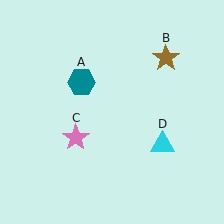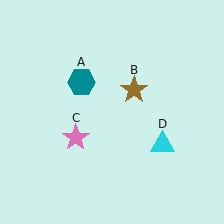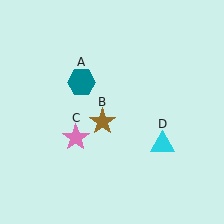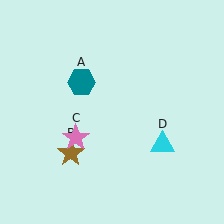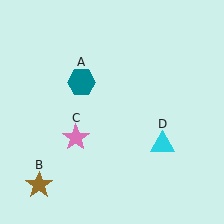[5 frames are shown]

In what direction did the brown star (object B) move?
The brown star (object B) moved down and to the left.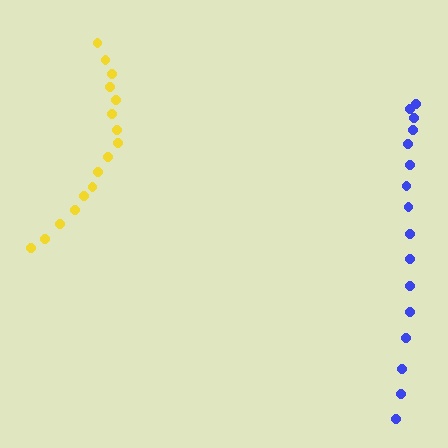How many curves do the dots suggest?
There are 2 distinct paths.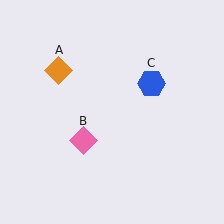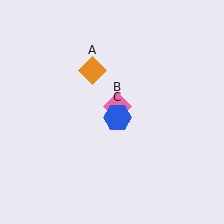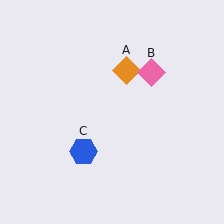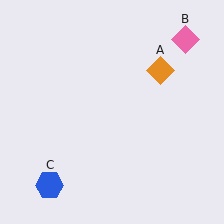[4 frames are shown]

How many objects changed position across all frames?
3 objects changed position: orange diamond (object A), pink diamond (object B), blue hexagon (object C).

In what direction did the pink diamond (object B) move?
The pink diamond (object B) moved up and to the right.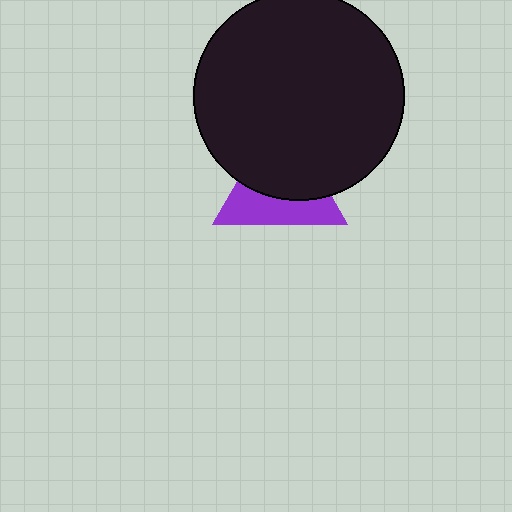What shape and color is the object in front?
The object in front is a black circle.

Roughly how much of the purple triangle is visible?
A small part of it is visible (roughly 44%).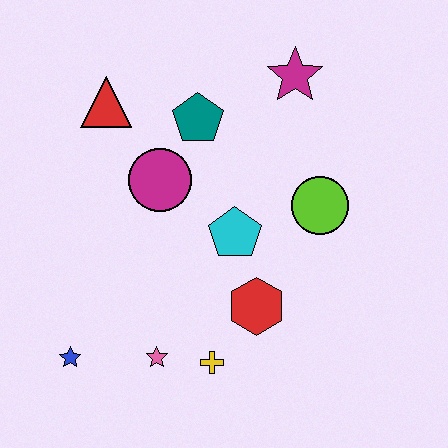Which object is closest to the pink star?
The yellow cross is closest to the pink star.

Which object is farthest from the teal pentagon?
The blue star is farthest from the teal pentagon.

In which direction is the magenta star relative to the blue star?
The magenta star is above the blue star.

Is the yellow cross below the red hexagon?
Yes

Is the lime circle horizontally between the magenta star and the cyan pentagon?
No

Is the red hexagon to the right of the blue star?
Yes